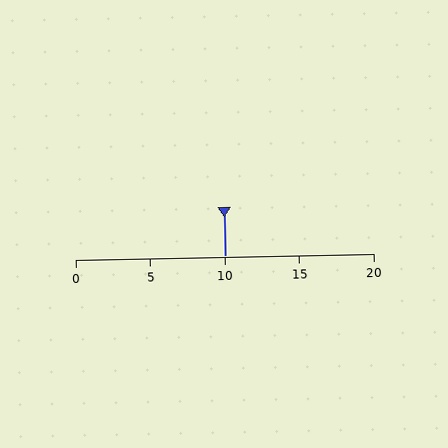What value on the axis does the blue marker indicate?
The marker indicates approximately 10.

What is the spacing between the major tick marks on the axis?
The major ticks are spaced 5 apart.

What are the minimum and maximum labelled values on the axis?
The axis runs from 0 to 20.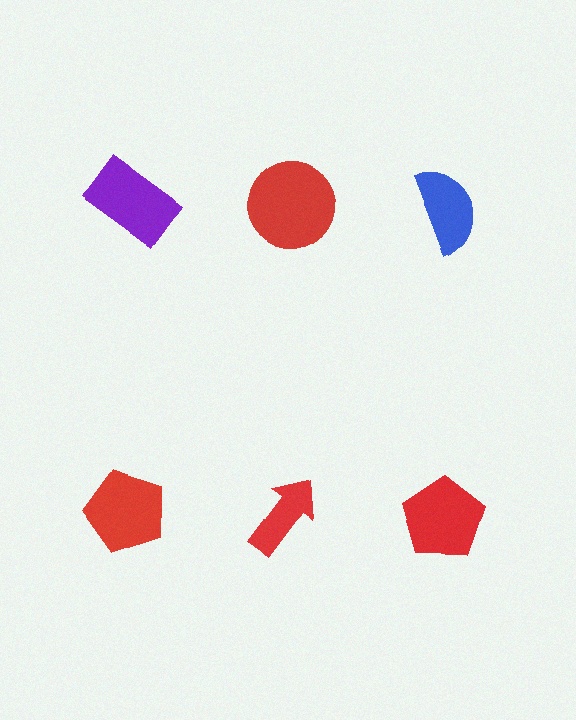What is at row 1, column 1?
A purple rectangle.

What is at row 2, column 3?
A red pentagon.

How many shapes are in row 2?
3 shapes.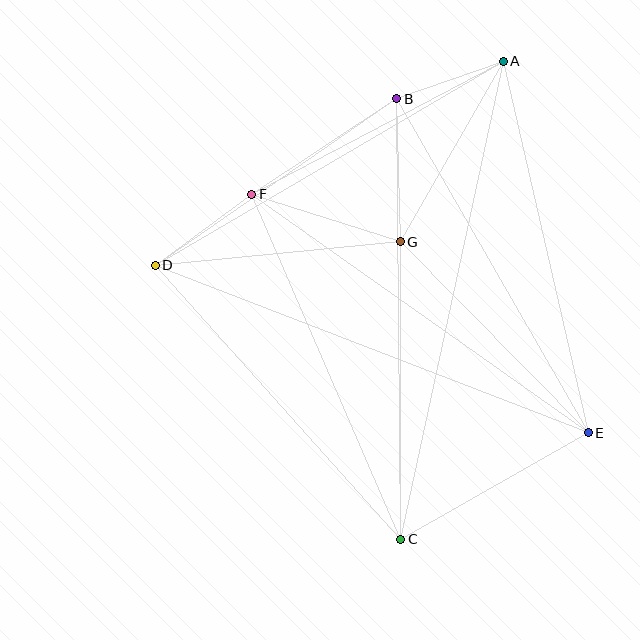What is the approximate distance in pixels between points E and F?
The distance between E and F is approximately 412 pixels.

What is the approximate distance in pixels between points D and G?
The distance between D and G is approximately 246 pixels.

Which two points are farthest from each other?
Points A and C are farthest from each other.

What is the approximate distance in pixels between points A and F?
The distance between A and F is approximately 284 pixels.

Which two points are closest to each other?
Points A and B are closest to each other.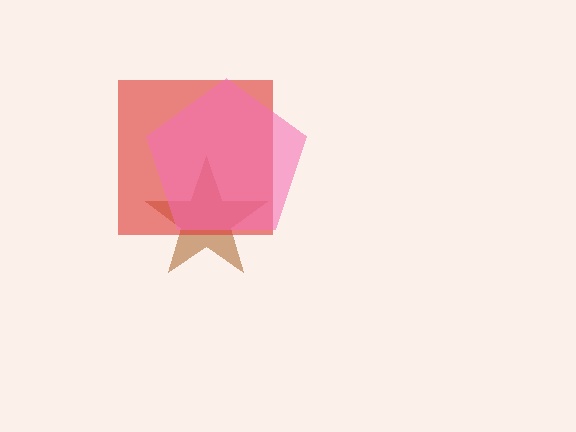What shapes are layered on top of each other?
The layered shapes are: a brown star, a red square, a pink pentagon.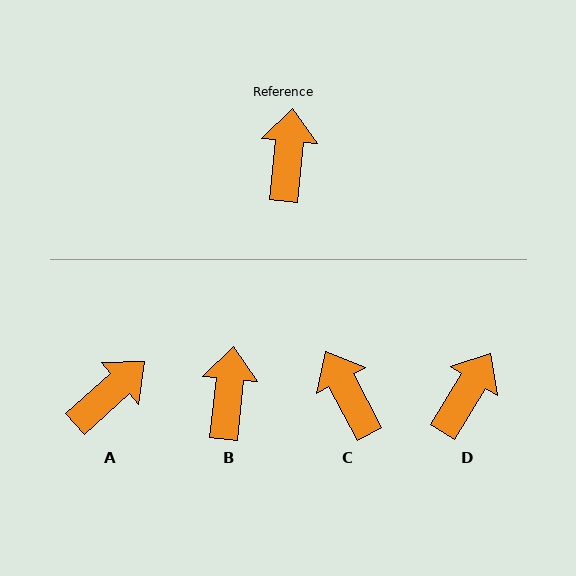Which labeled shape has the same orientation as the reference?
B.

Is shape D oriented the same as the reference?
No, it is off by about 26 degrees.